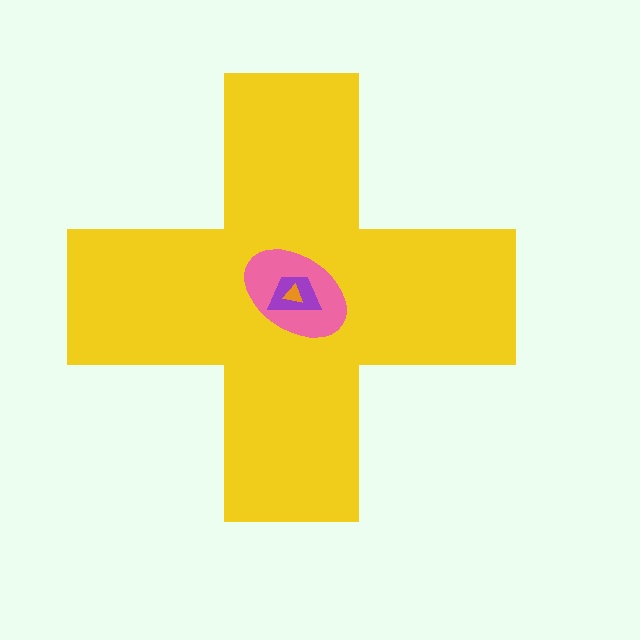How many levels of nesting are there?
4.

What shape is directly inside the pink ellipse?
The purple trapezoid.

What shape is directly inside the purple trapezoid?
The orange triangle.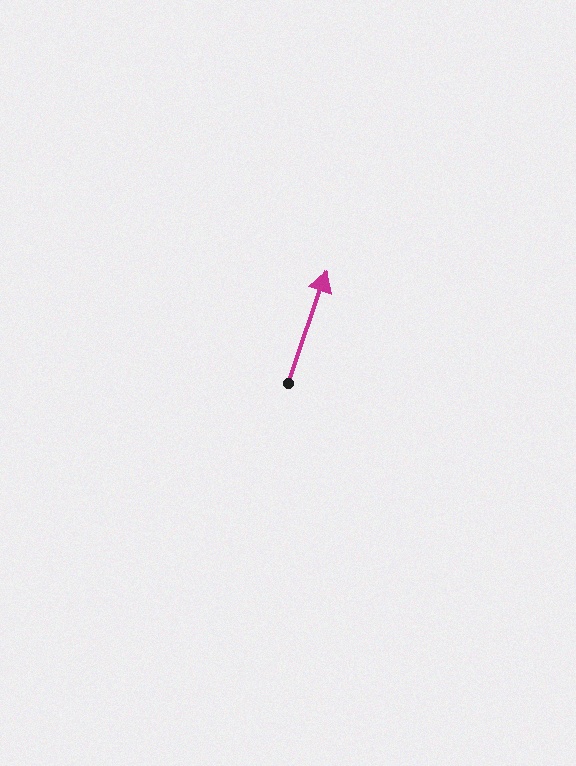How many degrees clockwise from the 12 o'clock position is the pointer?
Approximately 19 degrees.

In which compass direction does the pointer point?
North.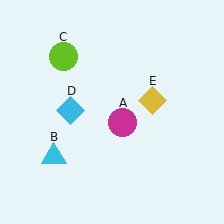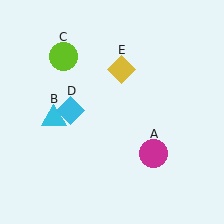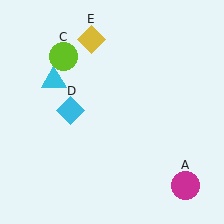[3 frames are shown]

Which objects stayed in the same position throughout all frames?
Lime circle (object C) and cyan diamond (object D) remained stationary.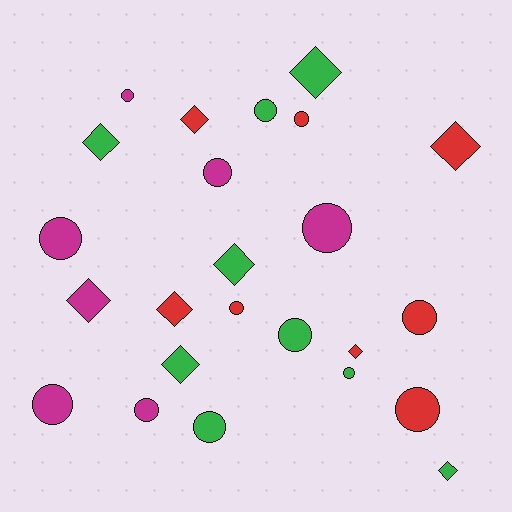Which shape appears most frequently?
Circle, with 14 objects.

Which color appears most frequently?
Green, with 9 objects.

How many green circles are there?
There are 4 green circles.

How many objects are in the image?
There are 24 objects.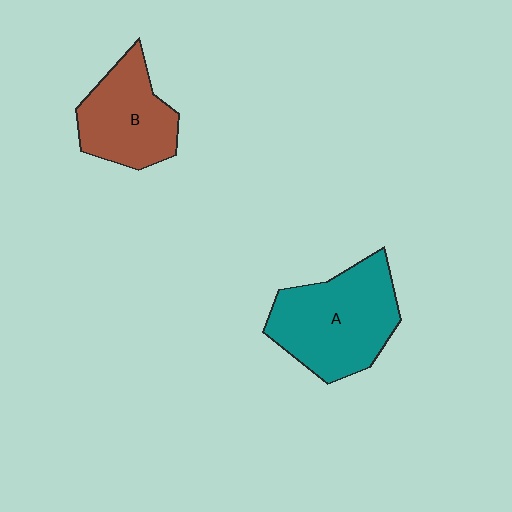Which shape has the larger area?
Shape A (teal).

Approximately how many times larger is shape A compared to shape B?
Approximately 1.4 times.